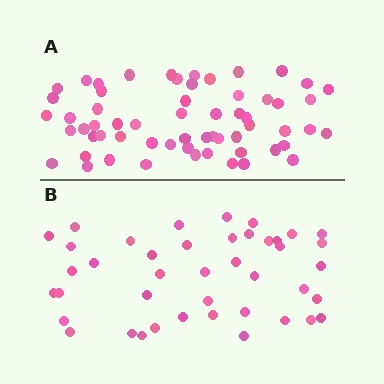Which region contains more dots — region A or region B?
Region A (the top region) has more dots.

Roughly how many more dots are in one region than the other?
Region A has approximately 20 more dots than region B.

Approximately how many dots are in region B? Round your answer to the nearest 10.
About 40 dots. (The exact count is 42, which rounds to 40.)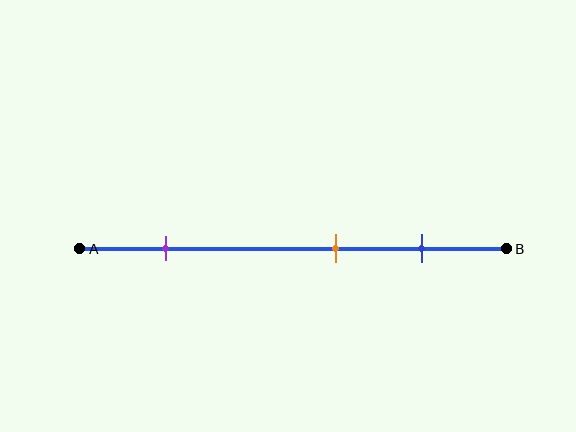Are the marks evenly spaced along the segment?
No, the marks are not evenly spaced.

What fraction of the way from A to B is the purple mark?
The purple mark is approximately 20% (0.2) of the way from A to B.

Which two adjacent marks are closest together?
The orange and blue marks are the closest adjacent pair.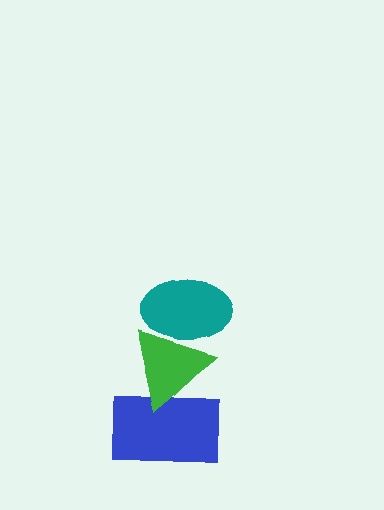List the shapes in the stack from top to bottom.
From top to bottom: the teal ellipse, the green triangle, the blue rectangle.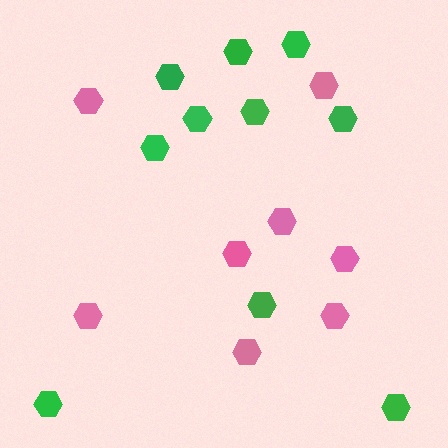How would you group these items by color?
There are 2 groups: one group of pink hexagons (8) and one group of green hexagons (10).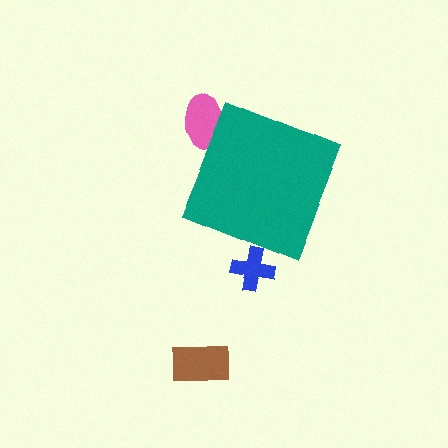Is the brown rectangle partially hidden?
No, the brown rectangle is fully visible.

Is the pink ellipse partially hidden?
Yes, the pink ellipse is partially hidden behind the teal diamond.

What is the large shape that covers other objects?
A teal diamond.